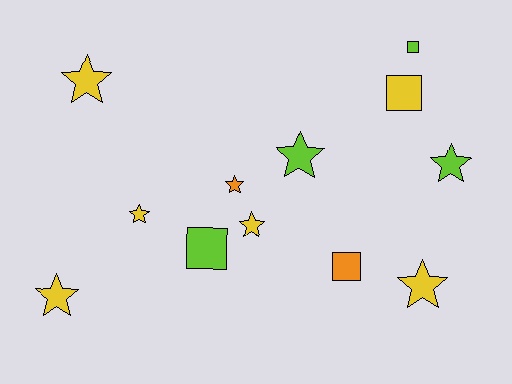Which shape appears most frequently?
Star, with 8 objects.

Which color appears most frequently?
Yellow, with 6 objects.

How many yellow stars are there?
There are 5 yellow stars.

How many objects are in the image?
There are 12 objects.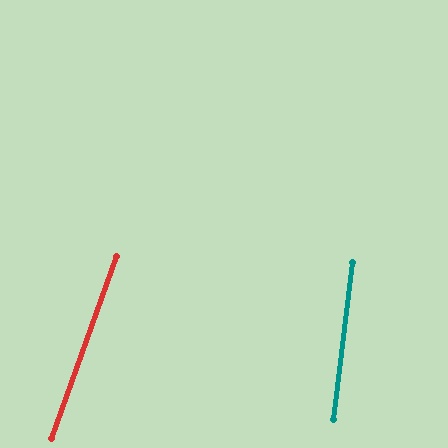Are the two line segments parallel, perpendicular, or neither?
Neither parallel nor perpendicular — they differ by about 13°.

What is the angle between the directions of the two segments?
Approximately 13 degrees.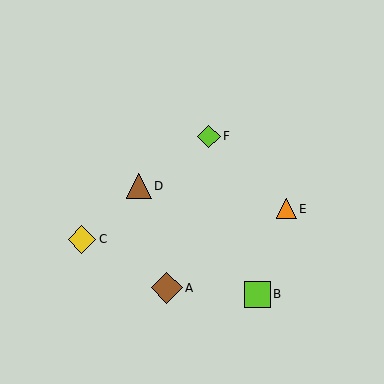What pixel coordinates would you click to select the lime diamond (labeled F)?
Click at (209, 136) to select the lime diamond F.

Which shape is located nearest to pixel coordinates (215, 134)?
The lime diamond (labeled F) at (209, 136) is nearest to that location.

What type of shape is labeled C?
Shape C is a yellow diamond.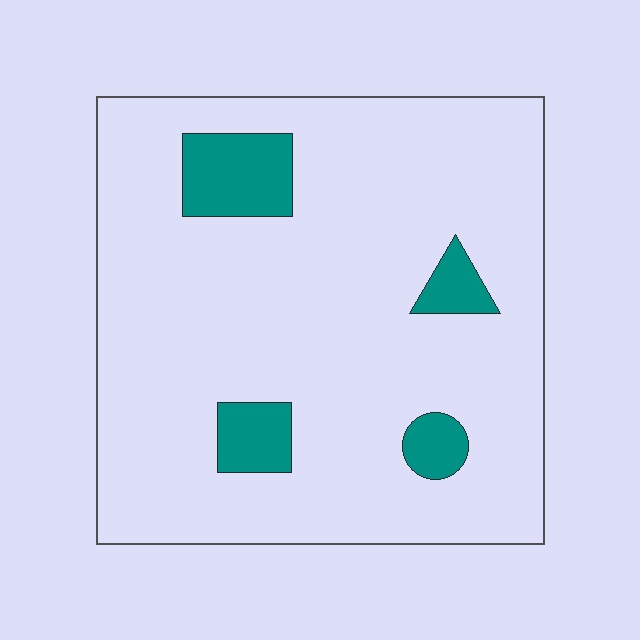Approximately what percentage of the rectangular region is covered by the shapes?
Approximately 10%.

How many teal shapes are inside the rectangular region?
4.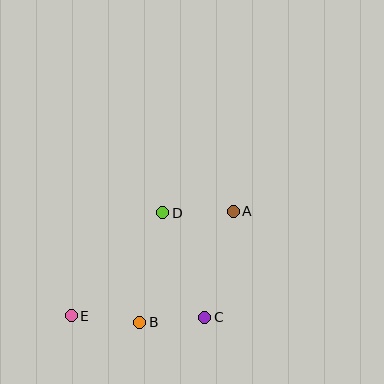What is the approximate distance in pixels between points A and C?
The distance between A and C is approximately 110 pixels.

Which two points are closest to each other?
Points B and C are closest to each other.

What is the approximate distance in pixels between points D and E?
The distance between D and E is approximately 138 pixels.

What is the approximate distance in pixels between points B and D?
The distance between B and D is approximately 112 pixels.